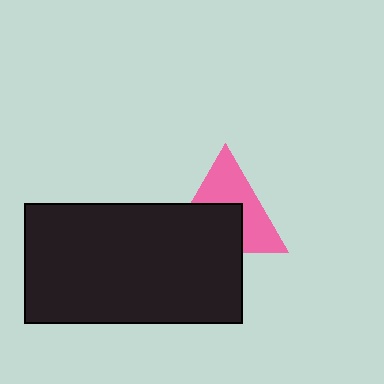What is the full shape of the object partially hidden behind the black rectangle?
The partially hidden object is a pink triangle.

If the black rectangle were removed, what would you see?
You would see the complete pink triangle.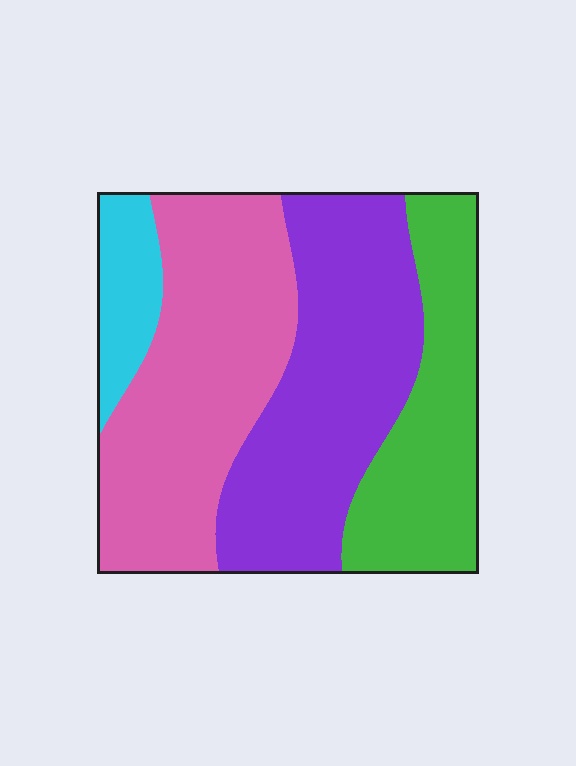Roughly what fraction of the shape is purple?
Purple takes up between a third and a half of the shape.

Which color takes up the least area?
Cyan, at roughly 10%.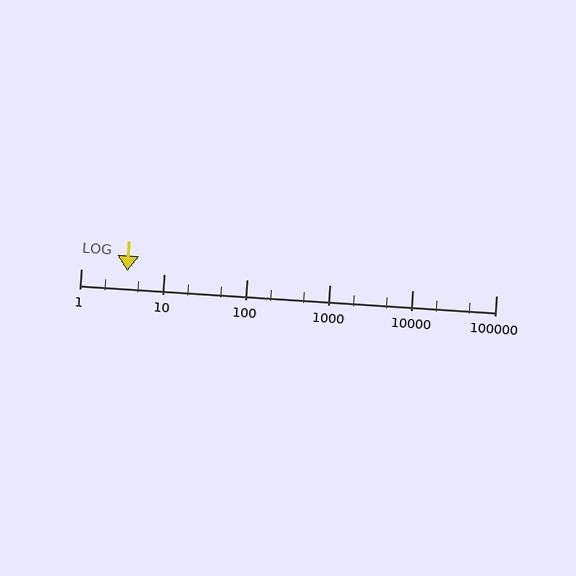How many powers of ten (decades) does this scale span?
The scale spans 5 decades, from 1 to 100000.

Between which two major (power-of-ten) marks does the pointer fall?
The pointer is between 1 and 10.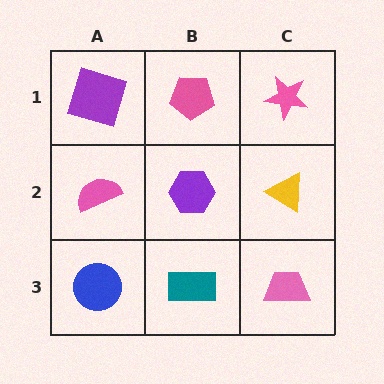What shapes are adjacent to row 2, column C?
A pink star (row 1, column C), a pink trapezoid (row 3, column C), a purple hexagon (row 2, column B).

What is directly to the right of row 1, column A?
A pink pentagon.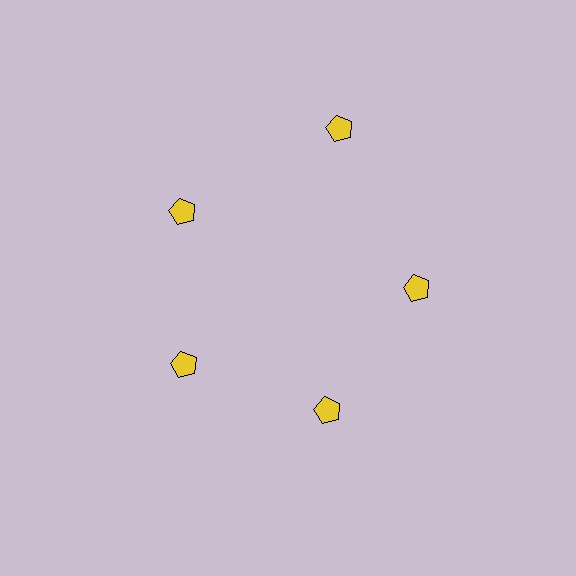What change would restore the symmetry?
The symmetry would be restored by moving it inward, back onto the ring so that all 5 pentagons sit at equal angles and equal distance from the center.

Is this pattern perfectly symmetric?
No. The 5 yellow pentagons are arranged in a ring, but one element near the 1 o'clock position is pushed outward from the center, breaking the 5-fold rotational symmetry.